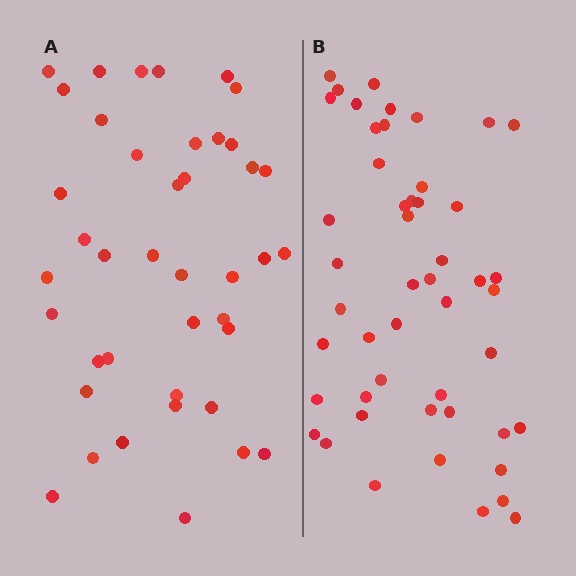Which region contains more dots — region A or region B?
Region B (the right region) has more dots.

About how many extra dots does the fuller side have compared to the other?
Region B has roughly 8 or so more dots than region A.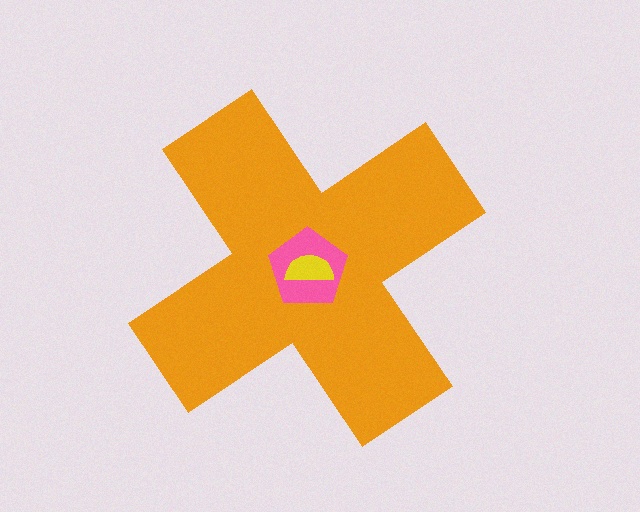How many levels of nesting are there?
3.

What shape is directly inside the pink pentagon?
The yellow semicircle.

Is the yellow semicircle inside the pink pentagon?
Yes.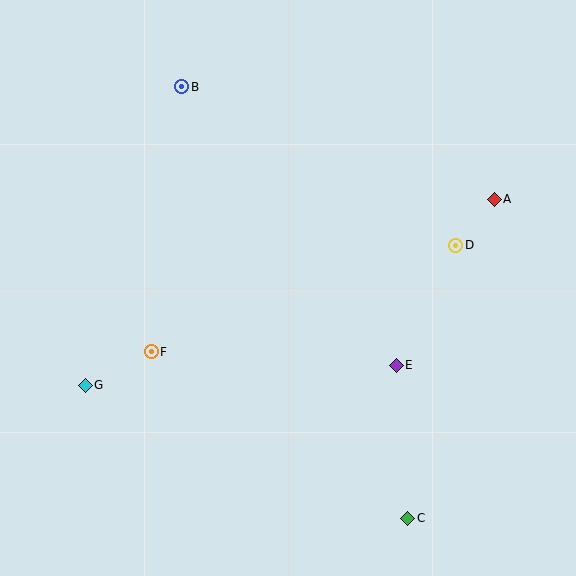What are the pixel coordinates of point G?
Point G is at (85, 385).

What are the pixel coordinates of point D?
Point D is at (456, 245).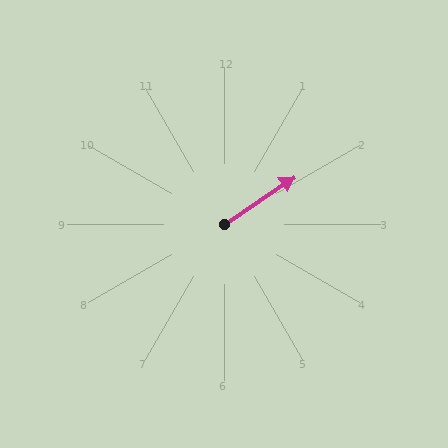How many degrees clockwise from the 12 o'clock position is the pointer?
Approximately 56 degrees.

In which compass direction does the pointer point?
Northeast.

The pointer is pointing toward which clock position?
Roughly 2 o'clock.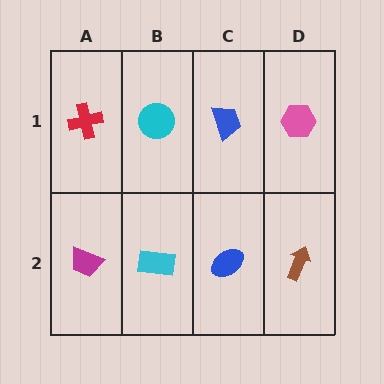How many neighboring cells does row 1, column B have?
3.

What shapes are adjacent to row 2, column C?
A blue trapezoid (row 1, column C), a cyan rectangle (row 2, column B), a brown arrow (row 2, column D).